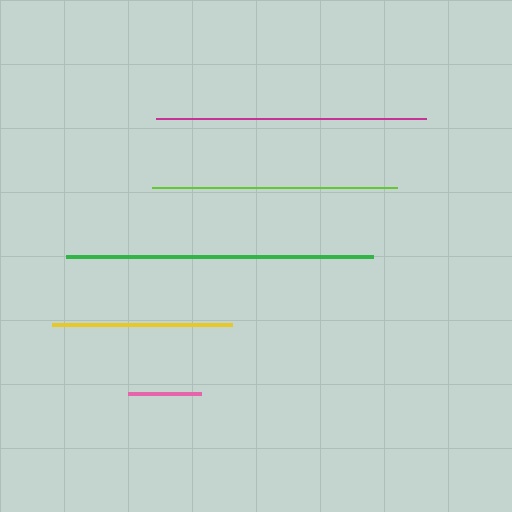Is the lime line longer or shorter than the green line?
The green line is longer than the lime line.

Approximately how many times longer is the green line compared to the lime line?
The green line is approximately 1.3 times the length of the lime line.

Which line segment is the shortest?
The pink line is the shortest at approximately 73 pixels.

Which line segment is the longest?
The green line is the longest at approximately 306 pixels.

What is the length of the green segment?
The green segment is approximately 306 pixels long.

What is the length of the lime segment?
The lime segment is approximately 245 pixels long.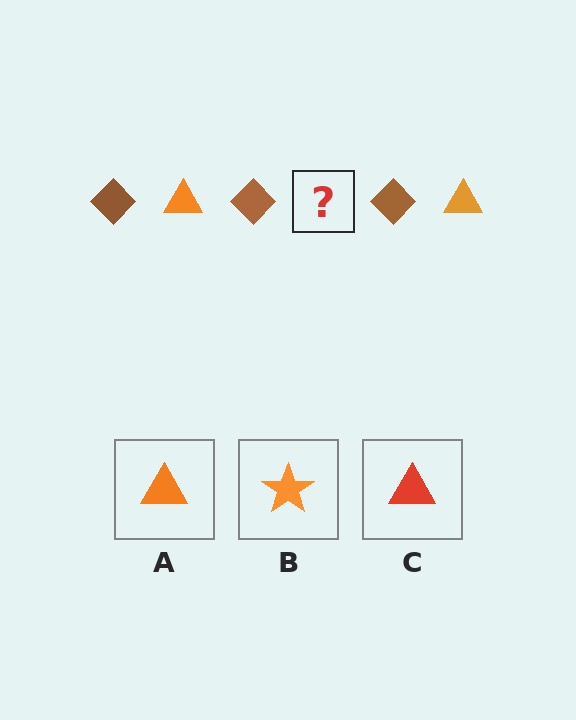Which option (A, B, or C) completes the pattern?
A.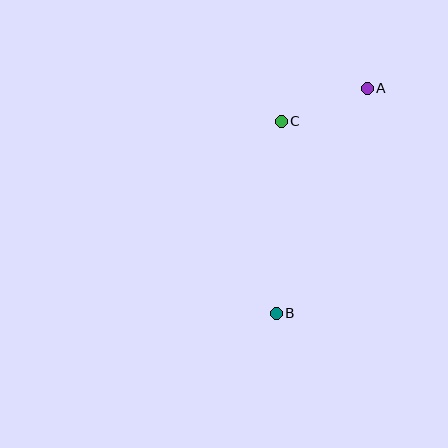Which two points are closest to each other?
Points A and C are closest to each other.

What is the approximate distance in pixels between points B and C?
The distance between B and C is approximately 192 pixels.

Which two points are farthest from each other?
Points A and B are farthest from each other.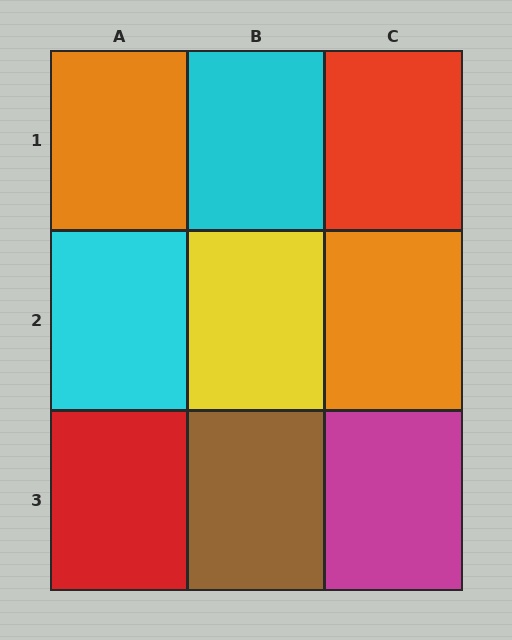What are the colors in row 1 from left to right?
Orange, cyan, red.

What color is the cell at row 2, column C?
Orange.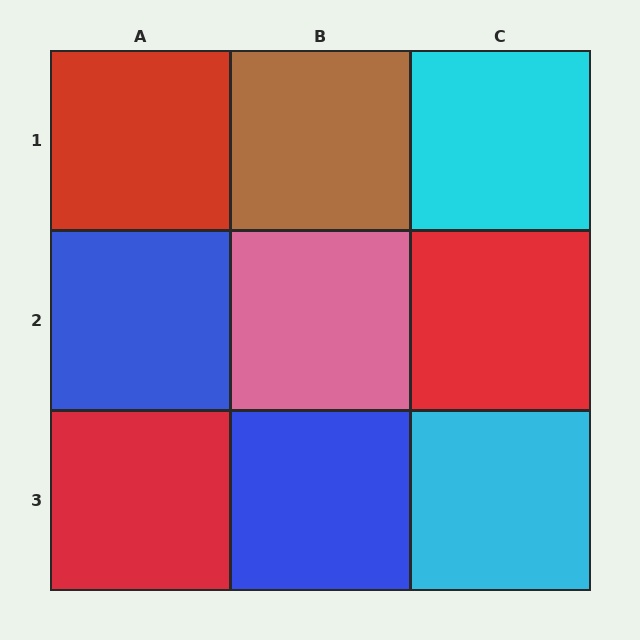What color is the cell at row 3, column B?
Blue.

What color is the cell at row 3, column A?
Red.